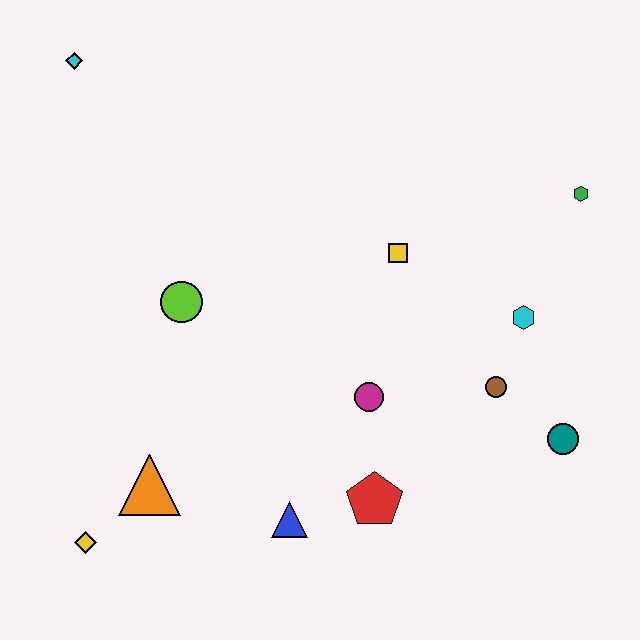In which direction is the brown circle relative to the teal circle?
The brown circle is to the left of the teal circle.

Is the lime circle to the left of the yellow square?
Yes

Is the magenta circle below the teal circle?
No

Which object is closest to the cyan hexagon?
The brown circle is closest to the cyan hexagon.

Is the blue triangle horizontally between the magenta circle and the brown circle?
No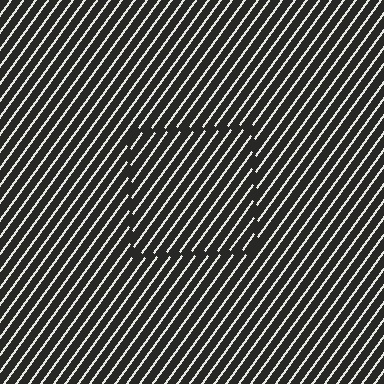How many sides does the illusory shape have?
4 sides — the line-ends trace a square.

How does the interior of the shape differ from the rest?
The interior of the shape contains the same grating, shifted by half a period — the contour is defined by the phase discontinuity where line-ends from the inner and outer gratings abut.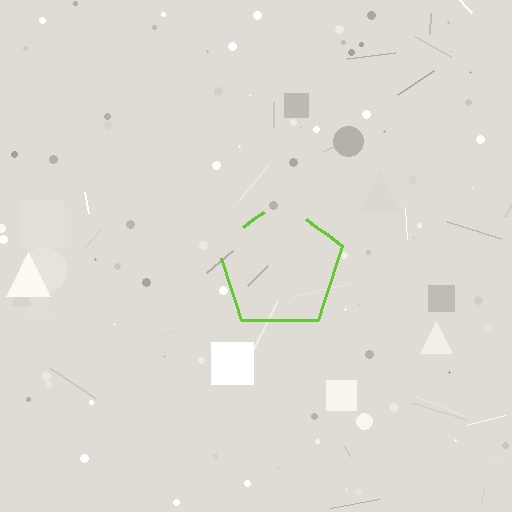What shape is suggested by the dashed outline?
The dashed outline suggests a pentagon.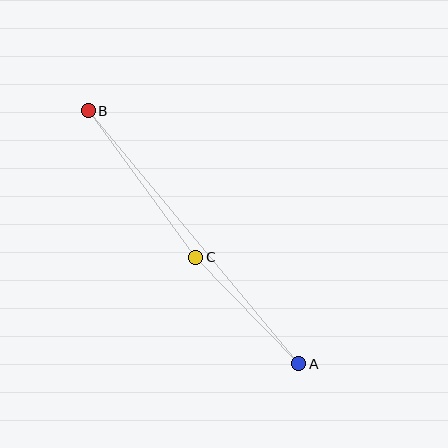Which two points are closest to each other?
Points A and C are closest to each other.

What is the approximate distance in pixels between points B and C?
The distance between B and C is approximately 182 pixels.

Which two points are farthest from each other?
Points A and B are farthest from each other.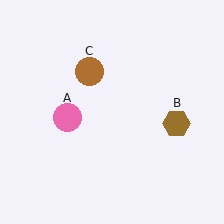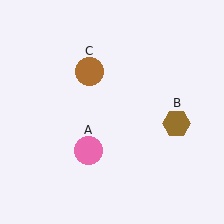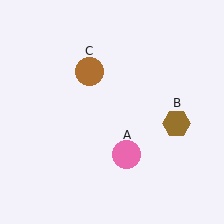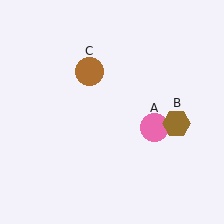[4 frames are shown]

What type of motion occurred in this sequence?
The pink circle (object A) rotated counterclockwise around the center of the scene.